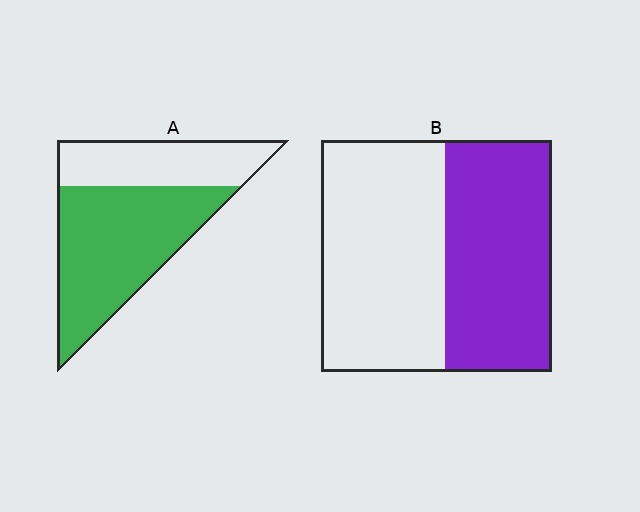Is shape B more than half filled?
Roughly half.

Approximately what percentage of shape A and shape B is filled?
A is approximately 65% and B is approximately 45%.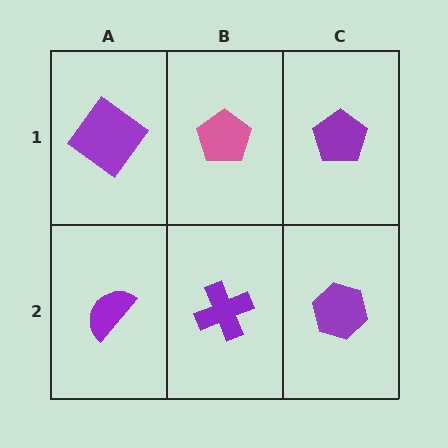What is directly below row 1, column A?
A purple semicircle.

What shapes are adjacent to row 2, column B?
A pink pentagon (row 1, column B), a purple semicircle (row 2, column A), a purple hexagon (row 2, column C).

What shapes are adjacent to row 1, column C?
A purple hexagon (row 2, column C), a pink pentagon (row 1, column B).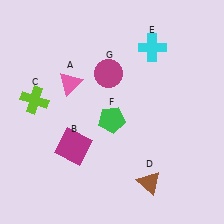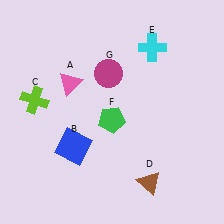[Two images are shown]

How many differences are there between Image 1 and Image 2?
There is 1 difference between the two images.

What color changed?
The square (B) changed from magenta in Image 1 to blue in Image 2.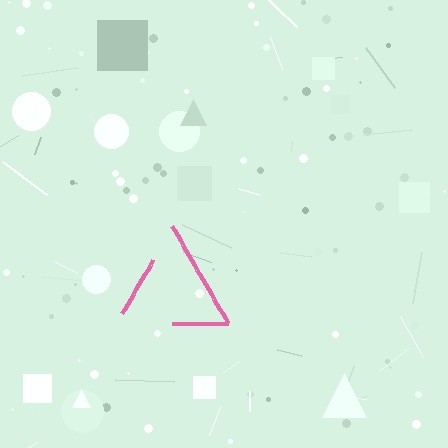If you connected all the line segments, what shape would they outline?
They would outline a triangle.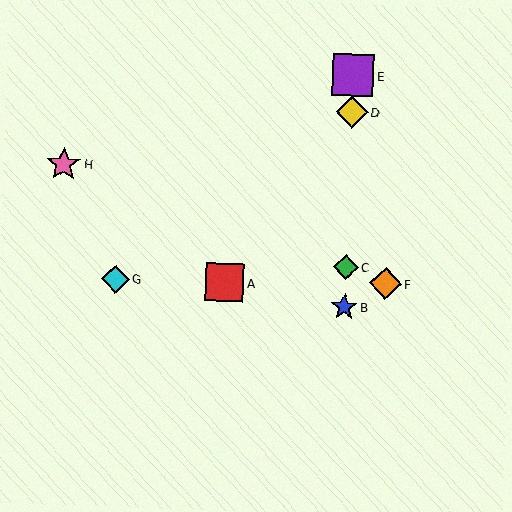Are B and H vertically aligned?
No, B is at x≈344 and H is at x≈64.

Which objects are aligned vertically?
Objects B, C, D, E are aligned vertically.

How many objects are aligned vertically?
4 objects (B, C, D, E) are aligned vertically.